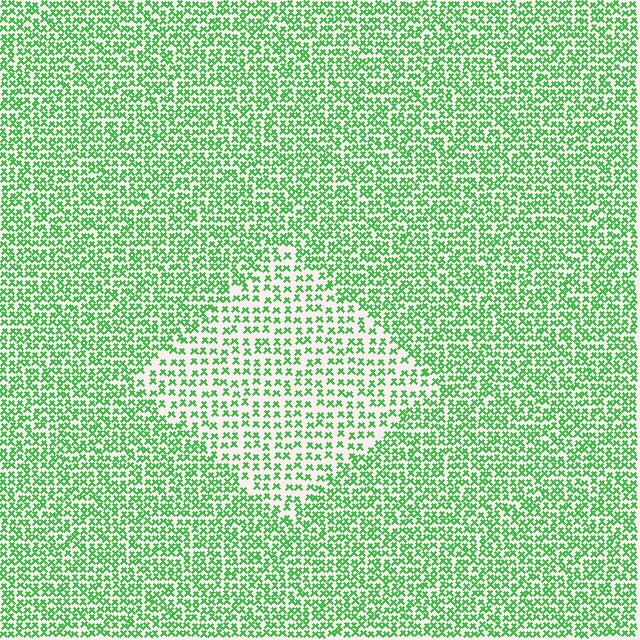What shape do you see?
I see a diamond.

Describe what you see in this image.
The image contains small green elements arranged at two different densities. A diamond-shaped region is visible where the elements are less densely packed than the surrounding area.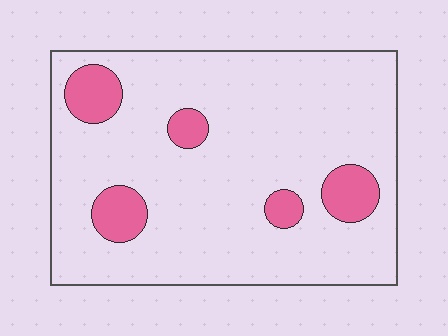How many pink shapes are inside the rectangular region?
5.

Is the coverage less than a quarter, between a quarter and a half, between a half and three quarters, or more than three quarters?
Less than a quarter.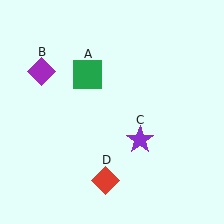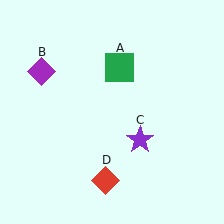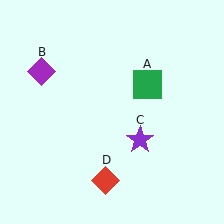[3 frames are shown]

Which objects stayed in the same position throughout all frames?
Purple diamond (object B) and purple star (object C) and red diamond (object D) remained stationary.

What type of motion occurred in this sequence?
The green square (object A) rotated clockwise around the center of the scene.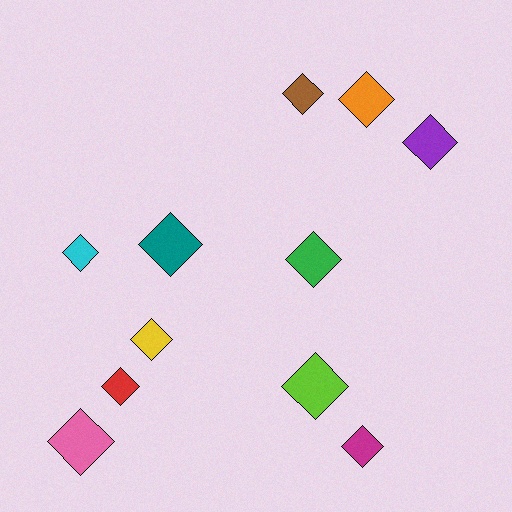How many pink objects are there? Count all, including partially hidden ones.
There is 1 pink object.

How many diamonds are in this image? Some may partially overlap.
There are 11 diamonds.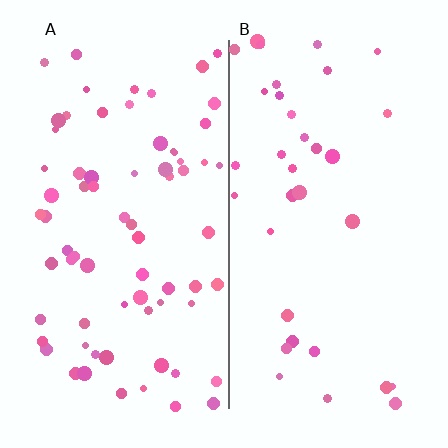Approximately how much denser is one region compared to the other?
Approximately 2.0× — region A over region B.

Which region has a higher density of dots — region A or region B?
A (the left).